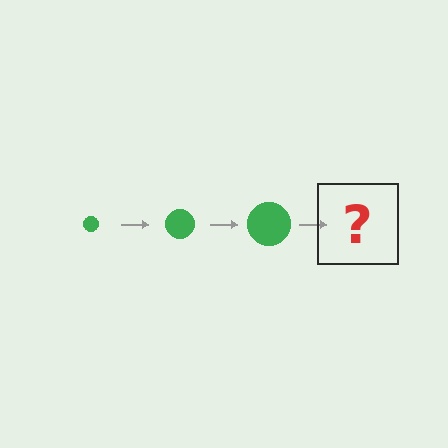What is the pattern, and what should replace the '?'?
The pattern is that the circle gets progressively larger each step. The '?' should be a green circle, larger than the previous one.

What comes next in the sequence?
The next element should be a green circle, larger than the previous one.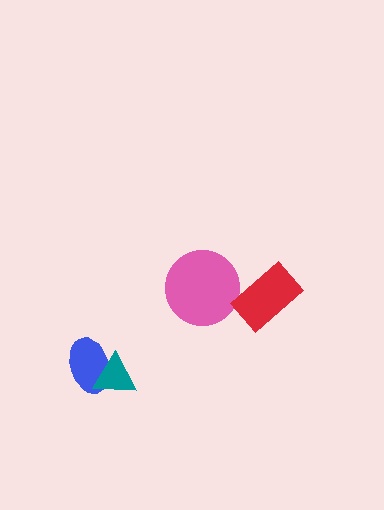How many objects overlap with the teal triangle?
1 object overlaps with the teal triangle.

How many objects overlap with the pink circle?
0 objects overlap with the pink circle.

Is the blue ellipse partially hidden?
Yes, it is partially covered by another shape.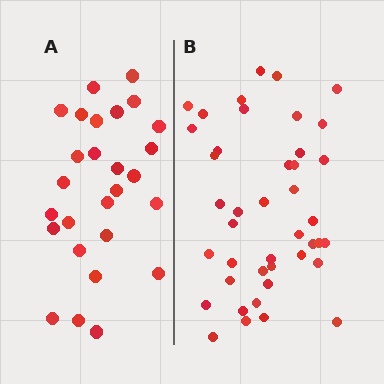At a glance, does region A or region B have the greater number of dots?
Region B (the right region) has more dots.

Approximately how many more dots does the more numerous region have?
Region B has approximately 15 more dots than region A.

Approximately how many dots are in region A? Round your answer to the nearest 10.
About 30 dots. (The exact count is 27, which rounds to 30.)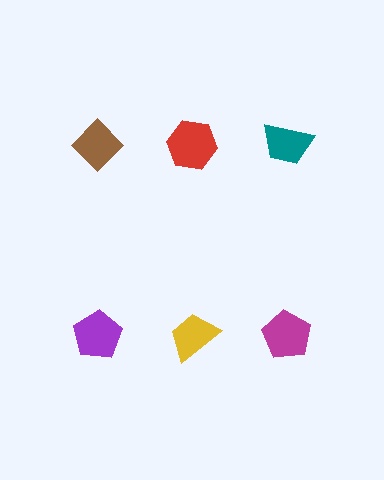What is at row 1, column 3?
A teal trapezoid.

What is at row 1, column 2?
A red hexagon.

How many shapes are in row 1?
3 shapes.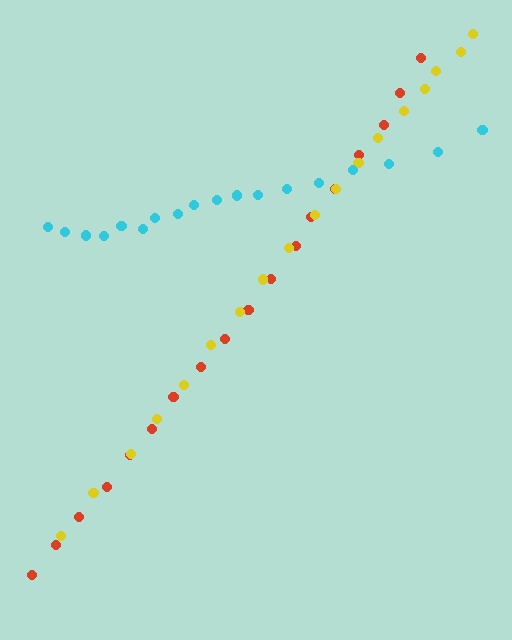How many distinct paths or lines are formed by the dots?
There are 3 distinct paths.